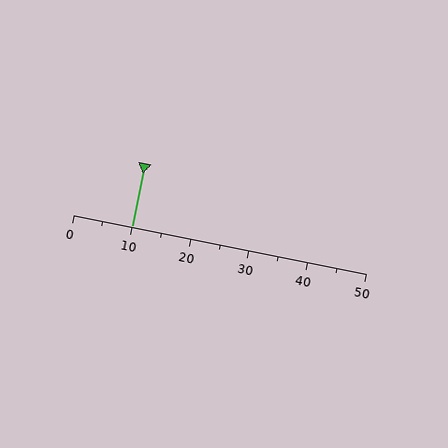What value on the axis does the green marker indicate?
The marker indicates approximately 10.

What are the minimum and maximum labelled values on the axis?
The axis runs from 0 to 50.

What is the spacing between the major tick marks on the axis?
The major ticks are spaced 10 apart.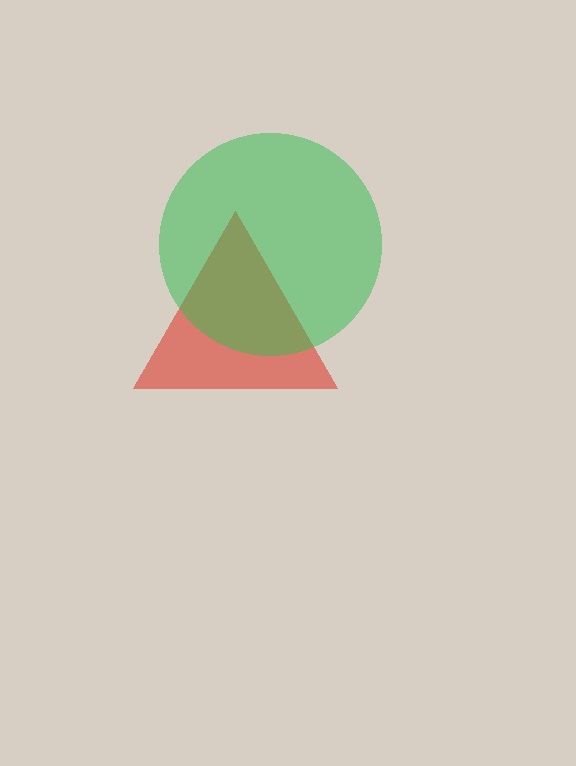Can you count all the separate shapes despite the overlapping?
Yes, there are 2 separate shapes.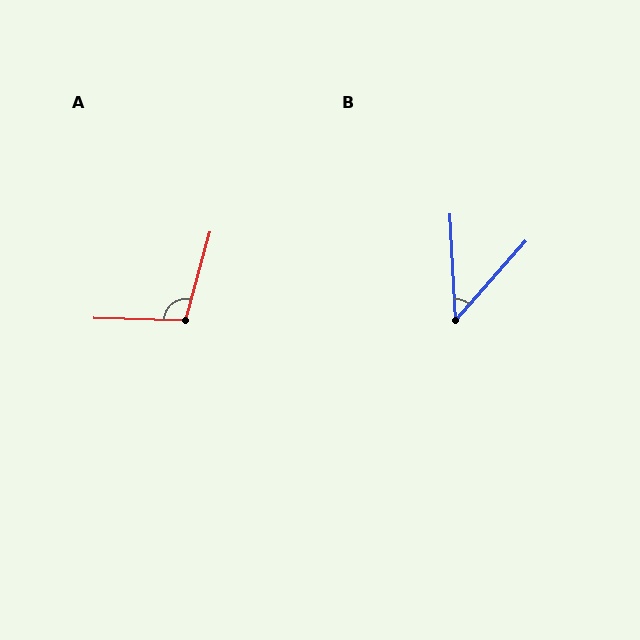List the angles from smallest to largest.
B (44°), A (104°).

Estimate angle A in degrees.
Approximately 104 degrees.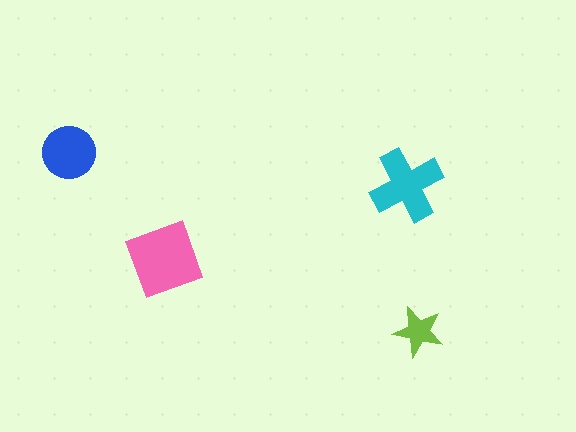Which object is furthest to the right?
The lime star is rightmost.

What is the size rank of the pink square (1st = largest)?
1st.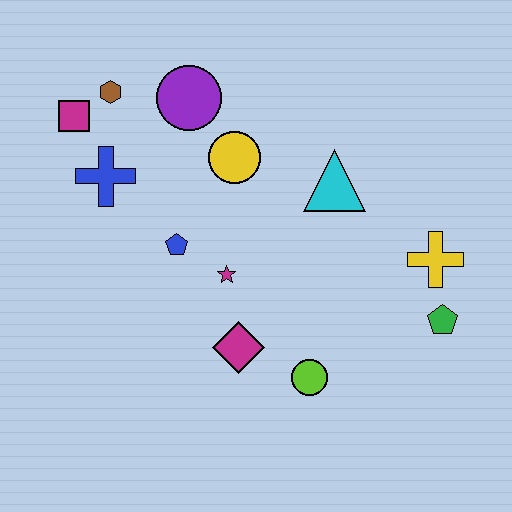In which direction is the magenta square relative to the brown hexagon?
The magenta square is to the left of the brown hexagon.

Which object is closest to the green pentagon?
The yellow cross is closest to the green pentagon.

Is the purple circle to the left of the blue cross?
No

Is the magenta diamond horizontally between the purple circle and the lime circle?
Yes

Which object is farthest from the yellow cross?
The magenta square is farthest from the yellow cross.